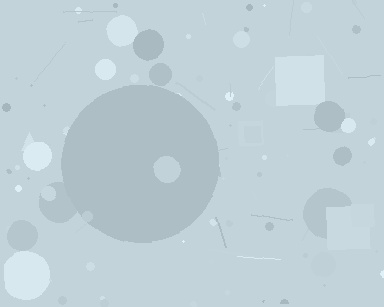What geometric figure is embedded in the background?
A circle is embedded in the background.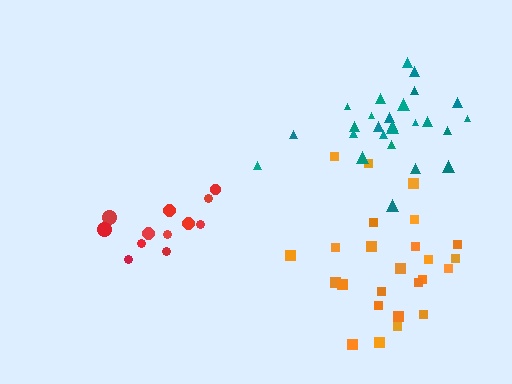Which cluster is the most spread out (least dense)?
Red.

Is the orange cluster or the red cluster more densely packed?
Orange.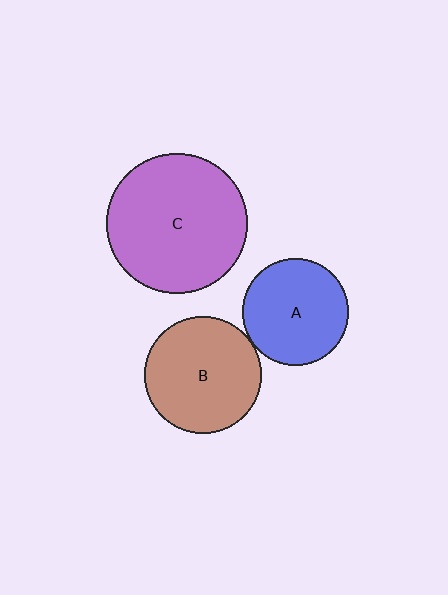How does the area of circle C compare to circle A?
Approximately 1.7 times.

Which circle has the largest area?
Circle C (purple).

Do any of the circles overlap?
No, none of the circles overlap.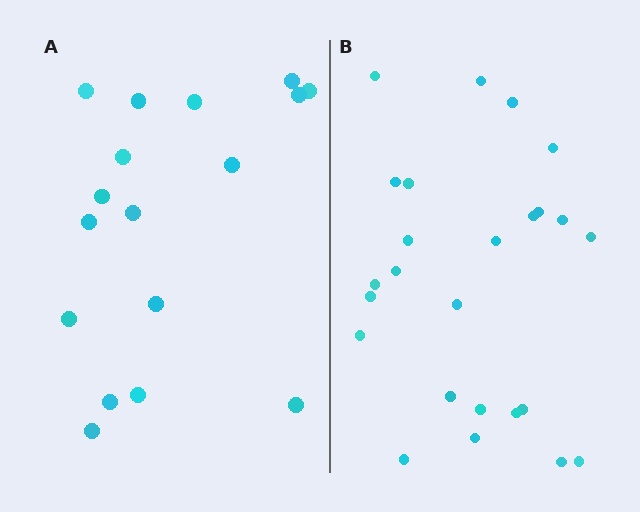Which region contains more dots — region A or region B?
Region B (the right region) has more dots.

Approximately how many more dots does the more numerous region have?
Region B has roughly 8 or so more dots than region A.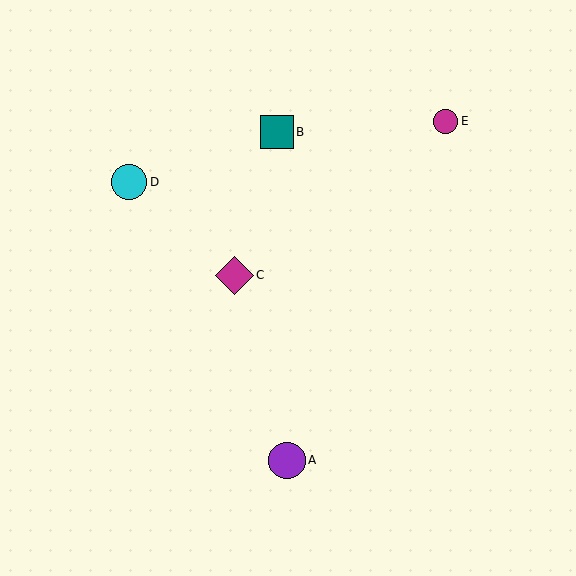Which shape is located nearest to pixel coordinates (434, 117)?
The magenta circle (labeled E) at (446, 121) is nearest to that location.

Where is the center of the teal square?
The center of the teal square is at (277, 132).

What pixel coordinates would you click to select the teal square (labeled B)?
Click at (277, 132) to select the teal square B.